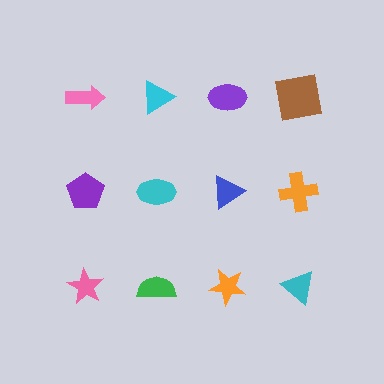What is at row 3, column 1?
A pink star.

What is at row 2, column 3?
A blue triangle.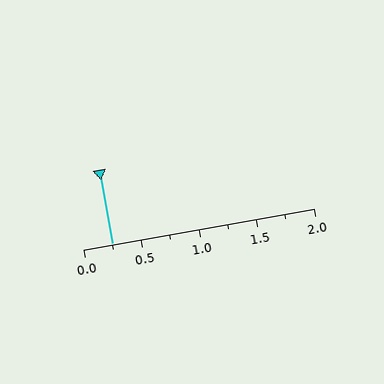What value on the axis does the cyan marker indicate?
The marker indicates approximately 0.25.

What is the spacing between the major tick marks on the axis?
The major ticks are spaced 0.5 apart.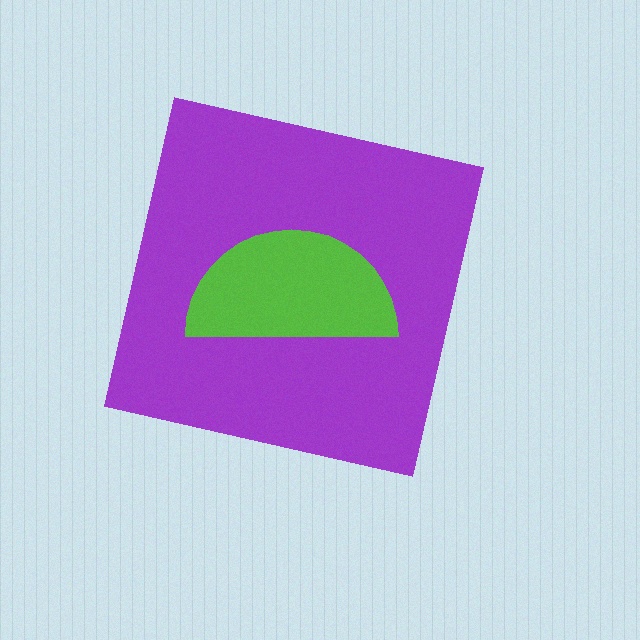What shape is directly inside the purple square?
The lime semicircle.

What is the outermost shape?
The purple square.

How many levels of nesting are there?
2.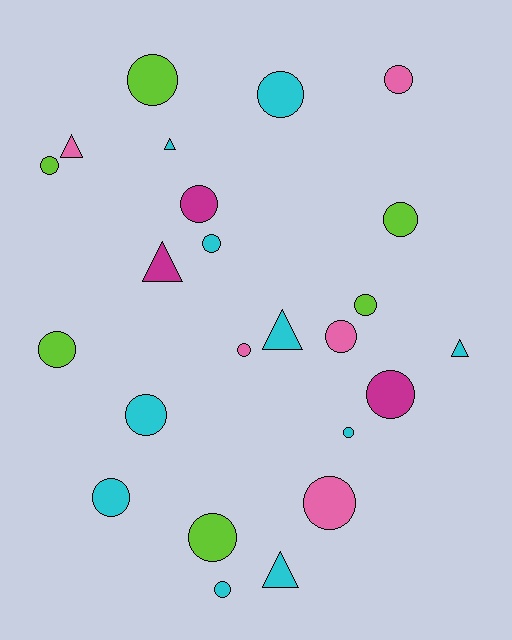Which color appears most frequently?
Cyan, with 10 objects.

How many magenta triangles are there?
There is 1 magenta triangle.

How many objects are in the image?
There are 24 objects.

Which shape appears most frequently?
Circle, with 18 objects.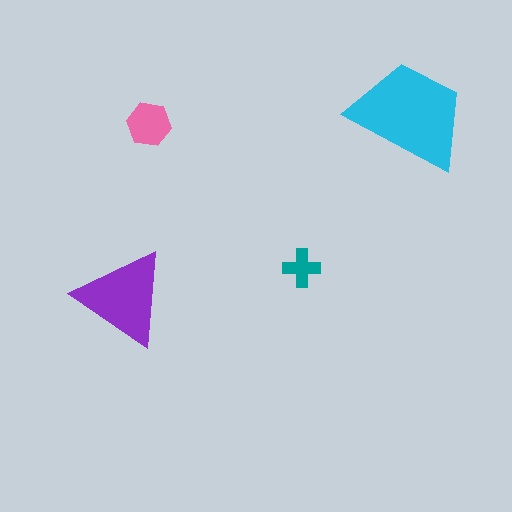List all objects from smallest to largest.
The teal cross, the pink hexagon, the purple triangle, the cyan trapezoid.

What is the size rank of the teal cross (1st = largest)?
4th.